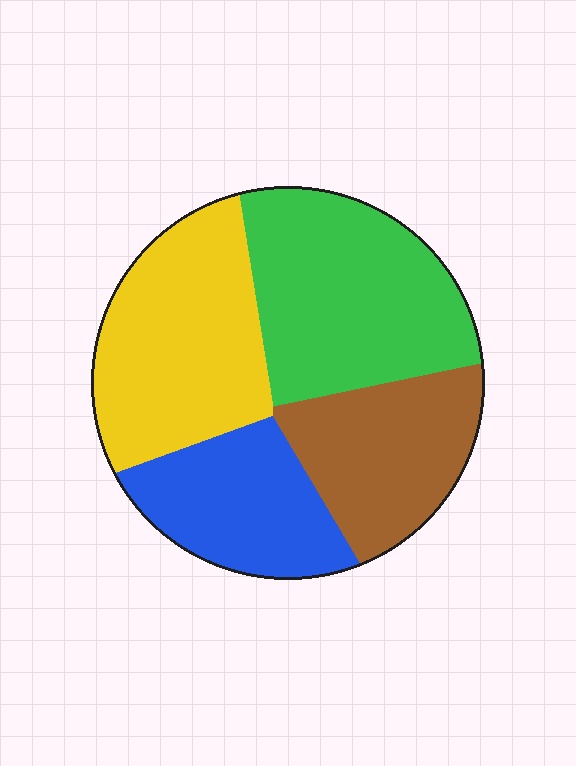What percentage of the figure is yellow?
Yellow takes up about one quarter (1/4) of the figure.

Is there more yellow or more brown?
Yellow.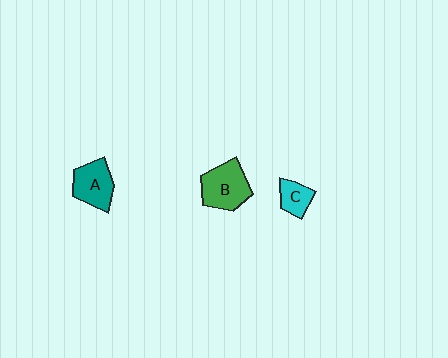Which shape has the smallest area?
Shape C (cyan).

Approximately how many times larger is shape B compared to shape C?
Approximately 2.0 times.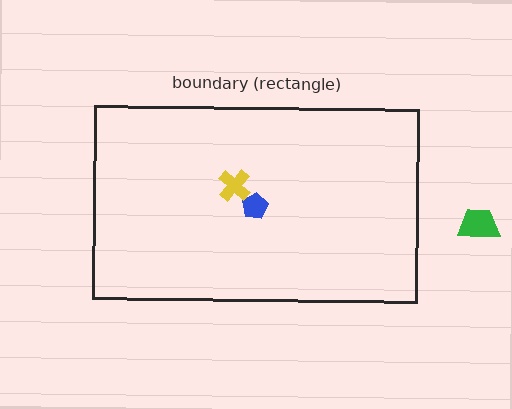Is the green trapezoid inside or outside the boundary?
Outside.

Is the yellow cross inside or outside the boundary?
Inside.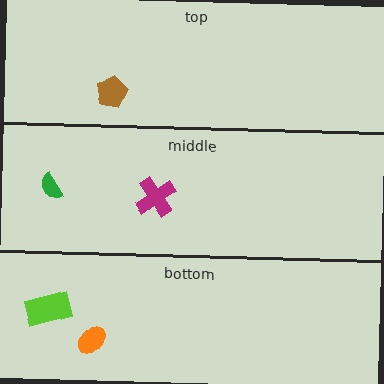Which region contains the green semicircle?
The middle region.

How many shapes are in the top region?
1.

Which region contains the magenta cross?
The middle region.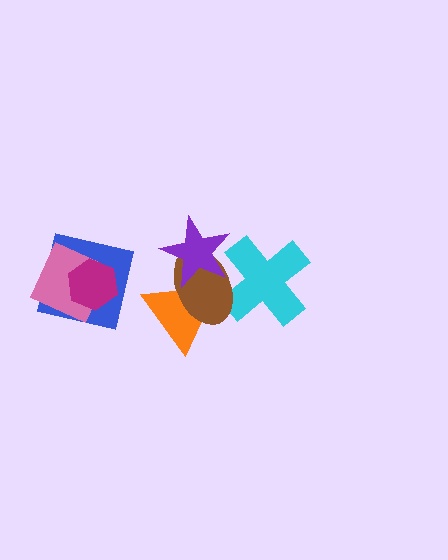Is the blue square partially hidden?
Yes, it is partially covered by another shape.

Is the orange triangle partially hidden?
Yes, it is partially covered by another shape.